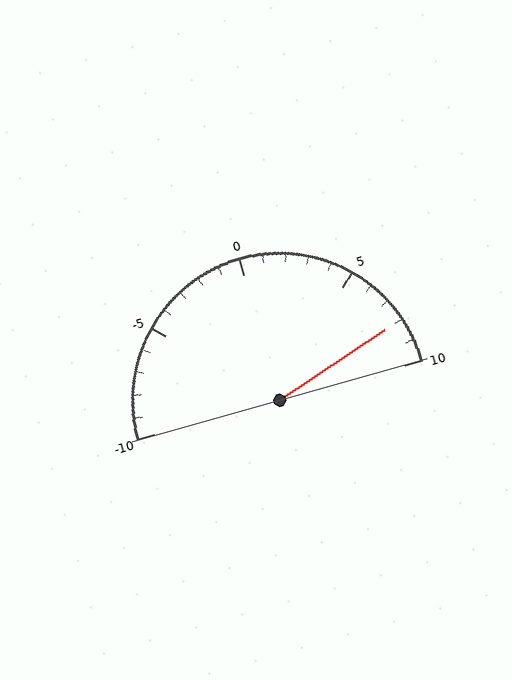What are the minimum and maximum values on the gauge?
The gauge ranges from -10 to 10.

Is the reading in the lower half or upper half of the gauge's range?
The reading is in the upper half of the range (-10 to 10).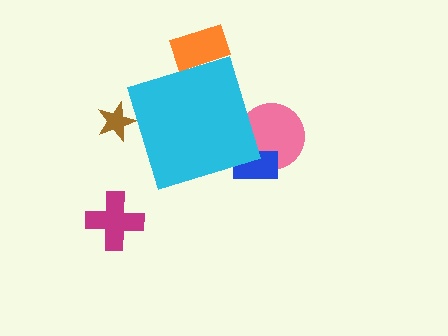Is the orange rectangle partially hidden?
Yes, the orange rectangle is partially hidden behind the cyan diamond.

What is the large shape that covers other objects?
A cyan diamond.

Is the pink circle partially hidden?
Yes, the pink circle is partially hidden behind the cyan diamond.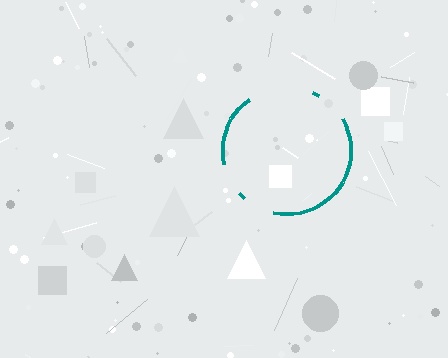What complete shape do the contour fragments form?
The contour fragments form a circle.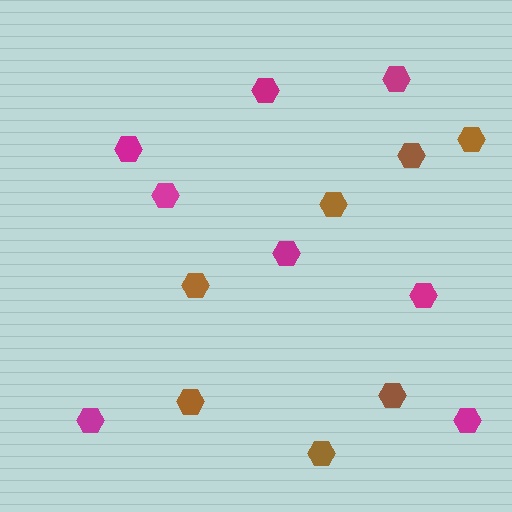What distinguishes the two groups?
There are 2 groups: one group of brown hexagons (7) and one group of magenta hexagons (8).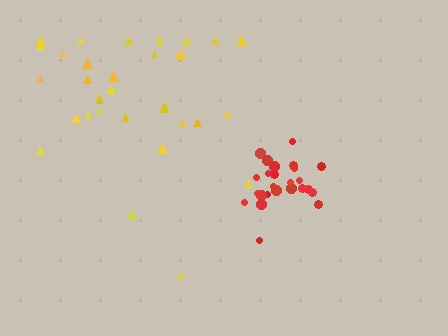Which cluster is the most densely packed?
Red.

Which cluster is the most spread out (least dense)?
Yellow.